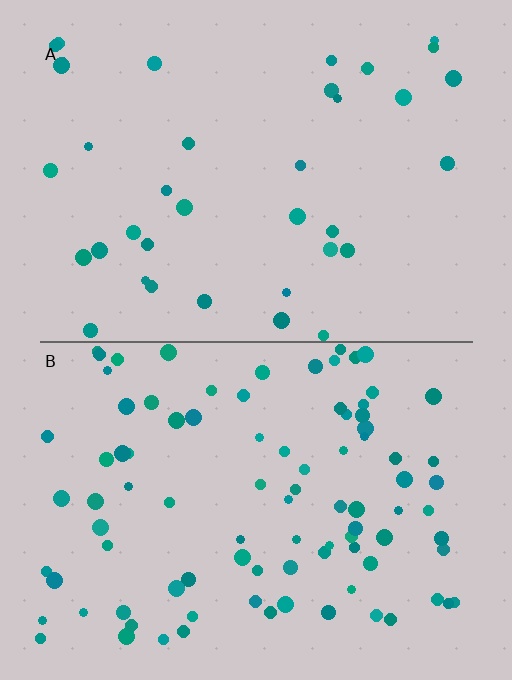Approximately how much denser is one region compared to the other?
Approximately 2.5× — region B over region A.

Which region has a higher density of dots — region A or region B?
B (the bottom).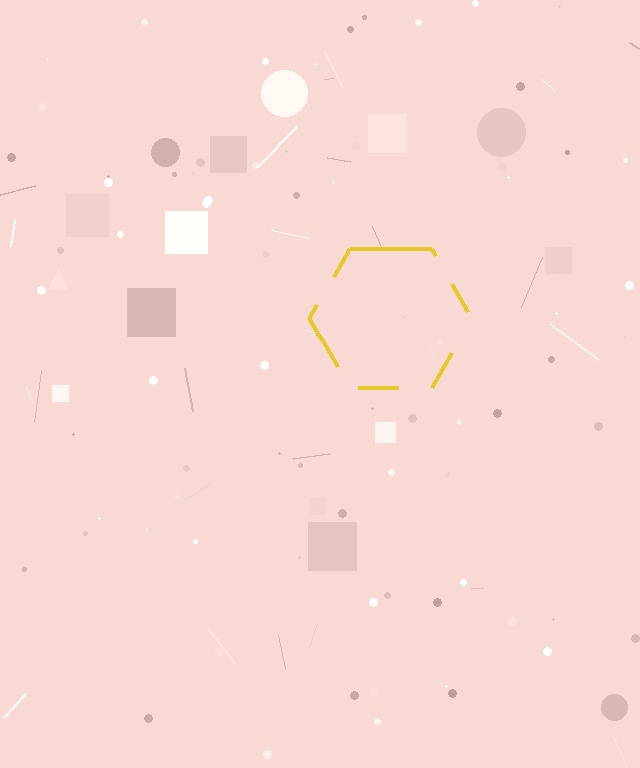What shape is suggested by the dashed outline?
The dashed outline suggests a hexagon.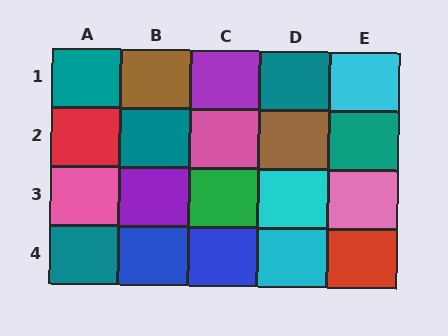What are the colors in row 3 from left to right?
Pink, purple, green, cyan, pink.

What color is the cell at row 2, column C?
Pink.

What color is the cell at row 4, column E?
Red.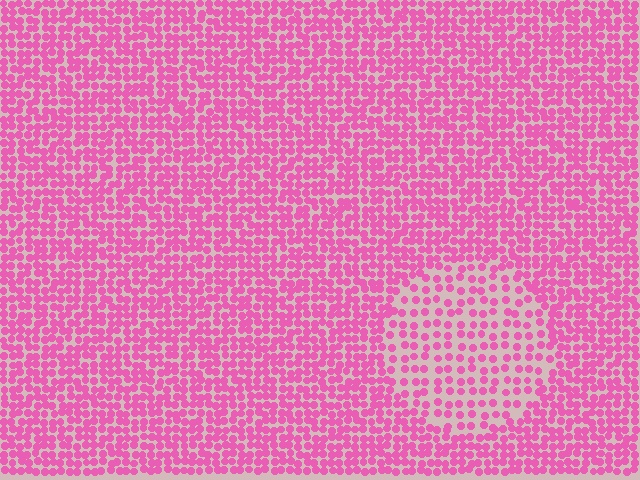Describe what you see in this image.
The image contains small pink elements arranged at two different densities. A circle-shaped region is visible where the elements are less densely packed than the surrounding area.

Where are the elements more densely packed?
The elements are more densely packed outside the circle boundary.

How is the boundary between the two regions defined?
The boundary is defined by a change in element density (approximately 1.9x ratio). All elements are the same color, size, and shape.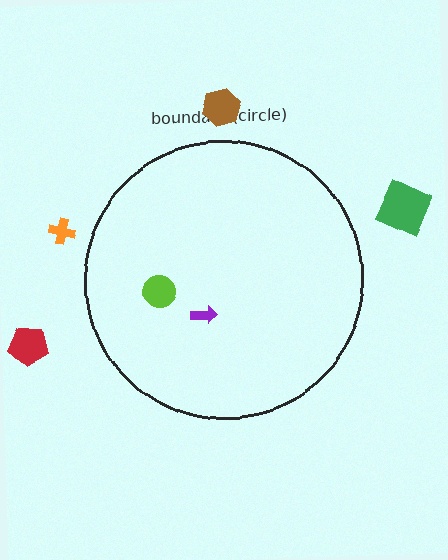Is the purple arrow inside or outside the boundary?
Inside.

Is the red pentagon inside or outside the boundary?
Outside.